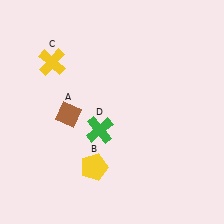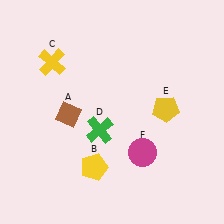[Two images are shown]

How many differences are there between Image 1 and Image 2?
There are 2 differences between the two images.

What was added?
A yellow pentagon (E), a magenta circle (F) were added in Image 2.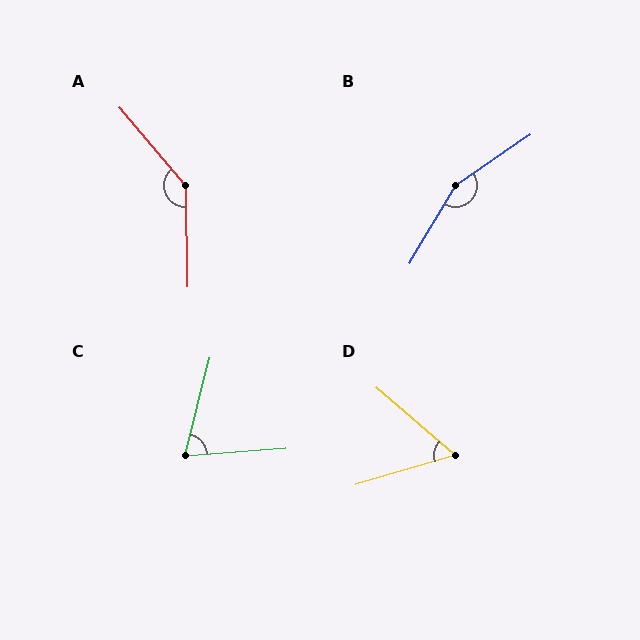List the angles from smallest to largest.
D (58°), C (72°), A (141°), B (155°).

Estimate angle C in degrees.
Approximately 72 degrees.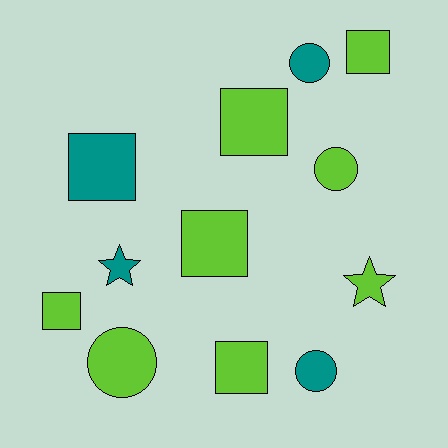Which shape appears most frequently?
Square, with 6 objects.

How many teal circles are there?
There are 2 teal circles.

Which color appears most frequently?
Lime, with 8 objects.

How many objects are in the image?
There are 12 objects.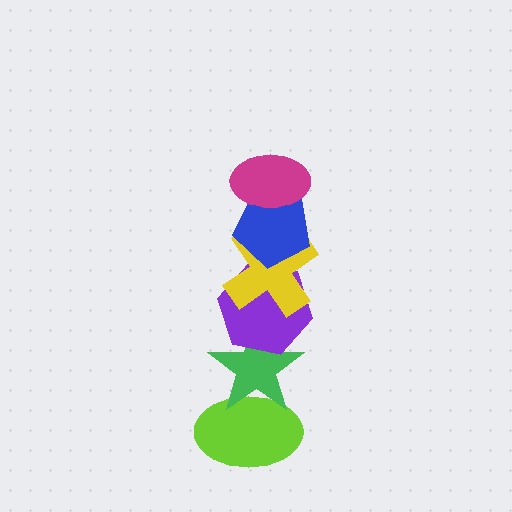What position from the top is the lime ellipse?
The lime ellipse is 6th from the top.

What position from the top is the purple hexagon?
The purple hexagon is 4th from the top.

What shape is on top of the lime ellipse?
The green star is on top of the lime ellipse.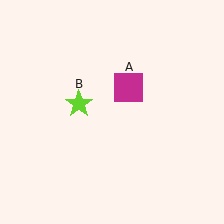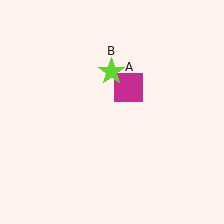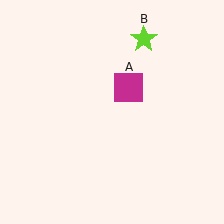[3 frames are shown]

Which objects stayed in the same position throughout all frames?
Magenta square (object A) remained stationary.